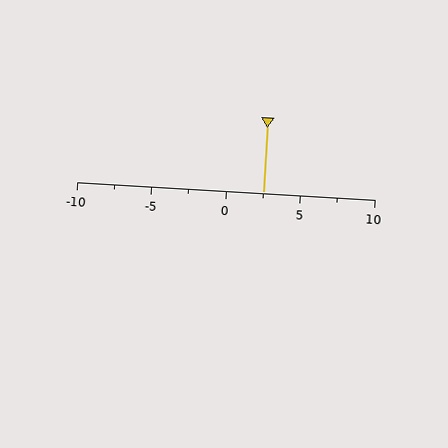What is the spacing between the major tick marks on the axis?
The major ticks are spaced 5 apart.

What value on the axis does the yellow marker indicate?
The marker indicates approximately 2.5.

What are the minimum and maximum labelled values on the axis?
The axis runs from -10 to 10.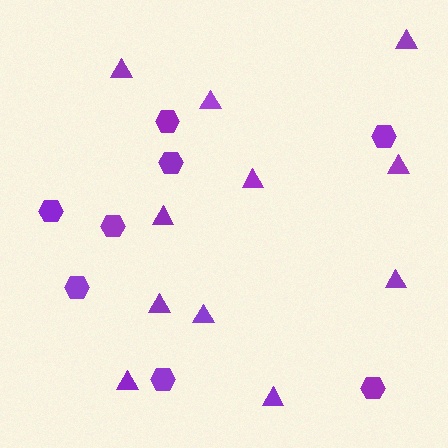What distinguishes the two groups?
There are 2 groups: one group of hexagons (8) and one group of triangles (11).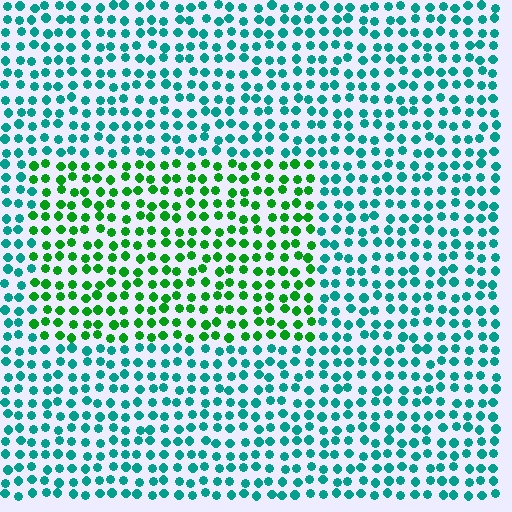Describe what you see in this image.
The image is filled with small teal elements in a uniform arrangement. A rectangle-shaped region is visible where the elements are tinted to a slightly different hue, forming a subtle color boundary.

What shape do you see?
I see a rectangle.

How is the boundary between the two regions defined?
The boundary is defined purely by a slight shift in hue (about 47 degrees). Spacing, size, and orientation are identical on both sides.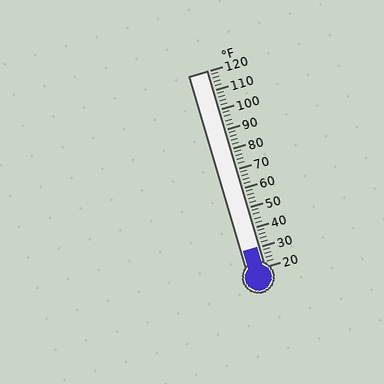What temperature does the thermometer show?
The thermometer shows approximately 30°F.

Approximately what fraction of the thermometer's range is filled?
The thermometer is filled to approximately 10% of its range.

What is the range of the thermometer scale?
The thermometer scale ranges from 20°F to 120°F.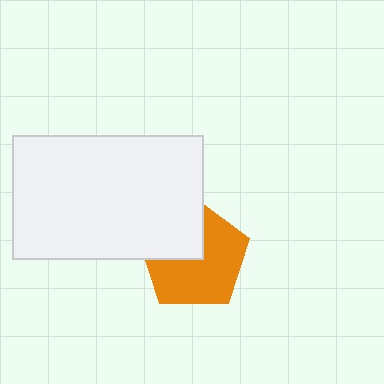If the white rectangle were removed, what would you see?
You would see the complete orange pentagon.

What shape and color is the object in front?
The object in front is a white rectangle.